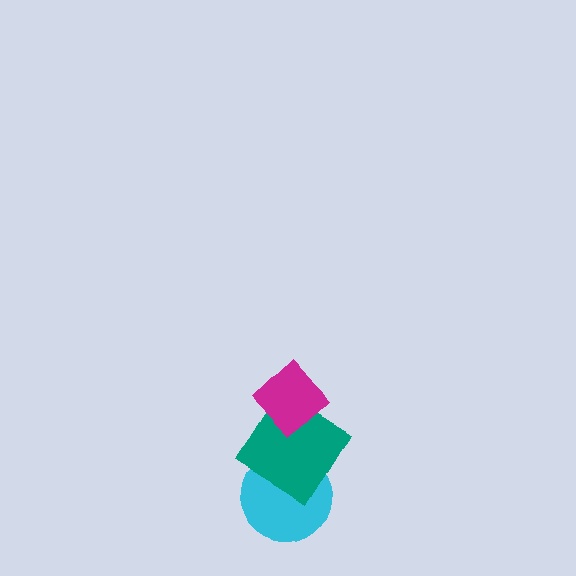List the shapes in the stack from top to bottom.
From top to bottom: the magenta diamond, the teal diamond, the cyan circle.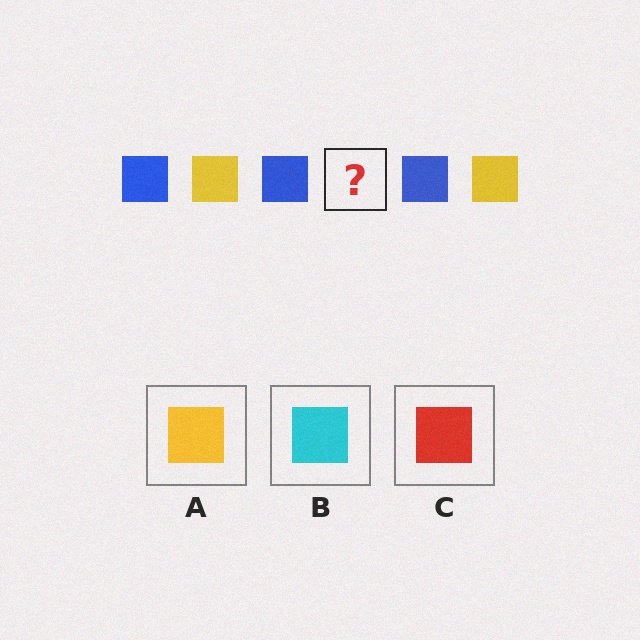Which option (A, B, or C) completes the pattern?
A.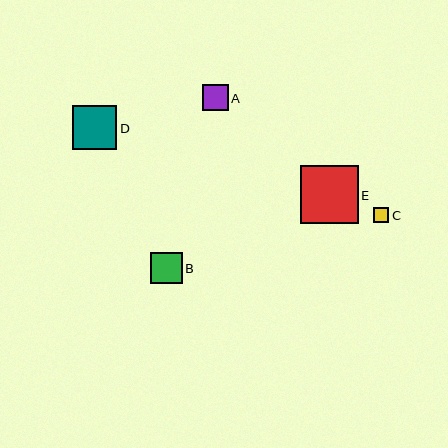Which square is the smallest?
Square C is the smallest with a size of approximately 15 pixels.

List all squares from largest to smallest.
From largest to smallest: E, D, B, A, C.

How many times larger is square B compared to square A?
Square B is approximately 1.2 times the size of square A.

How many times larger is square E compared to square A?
Square E is approximately 2.2 times the size of square A.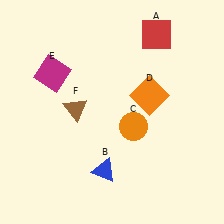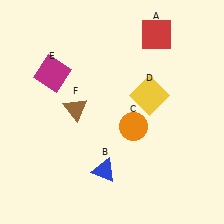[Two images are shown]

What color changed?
The square (D) changed from orange in Image 1 to yellow in Image 2.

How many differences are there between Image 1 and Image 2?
There is 1 difference between the two images.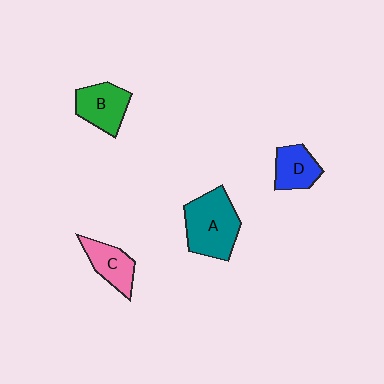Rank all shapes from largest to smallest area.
From largest to smallest: A (teal), B (green), C (pink), D (blue).